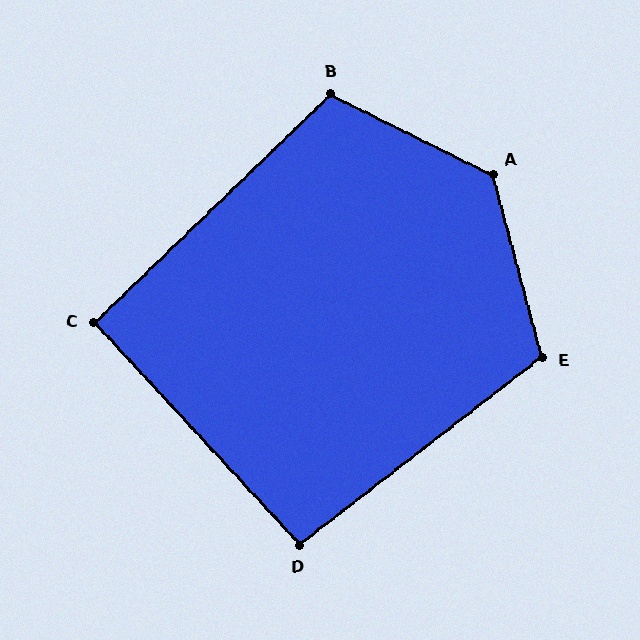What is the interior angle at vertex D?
Approximately 95 degrees (obtuse).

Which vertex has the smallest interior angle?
C, at approximately 91 degrees.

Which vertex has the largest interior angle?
A, at approximately 131 degrees.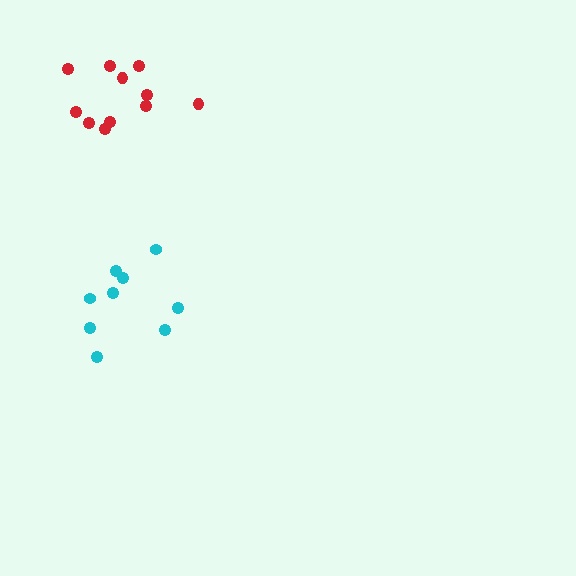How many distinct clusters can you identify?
There are 2 distinct clusters.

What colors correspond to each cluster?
The clusters are colored: cyan, red.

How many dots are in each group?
Group 1: 9 dots, Group 2: 11 dots (20 total).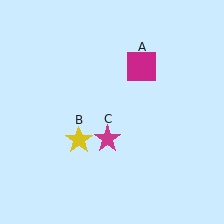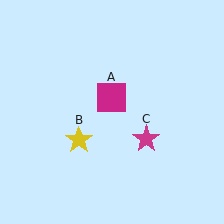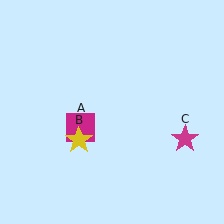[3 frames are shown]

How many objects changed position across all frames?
2 objects changed position: magenta square (object A), magenta star (object C).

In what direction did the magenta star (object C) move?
The magenta star (object C) moved right.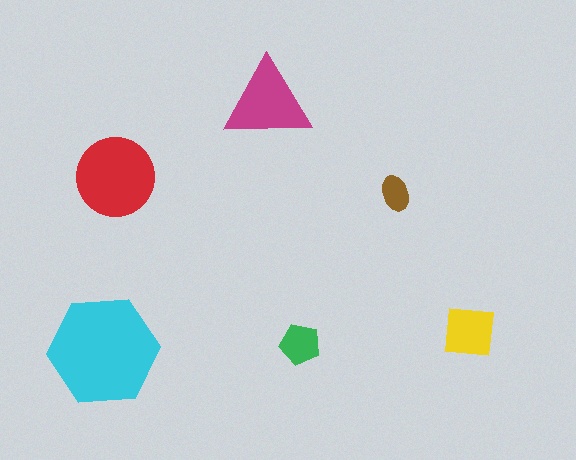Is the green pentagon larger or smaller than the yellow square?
Smaller.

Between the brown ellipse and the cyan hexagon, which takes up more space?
The cyan hexagon.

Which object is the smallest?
The brown ellipse.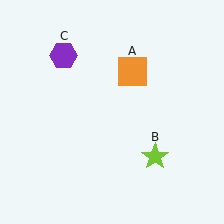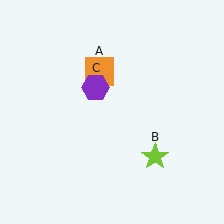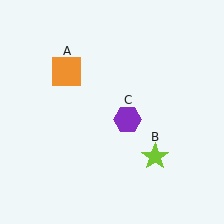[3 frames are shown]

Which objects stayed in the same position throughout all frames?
Lime star (object B) remained stationary.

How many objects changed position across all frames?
2 objects changed position: orange square (object A), purple hexagon (object C).